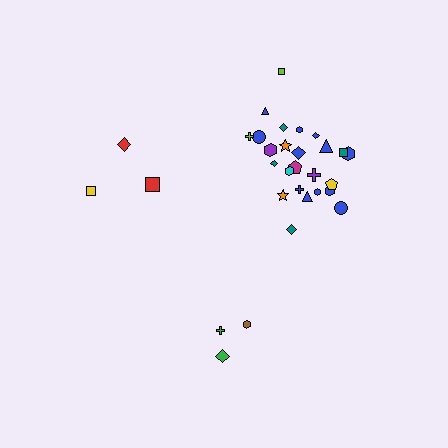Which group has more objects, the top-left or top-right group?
The top-right group.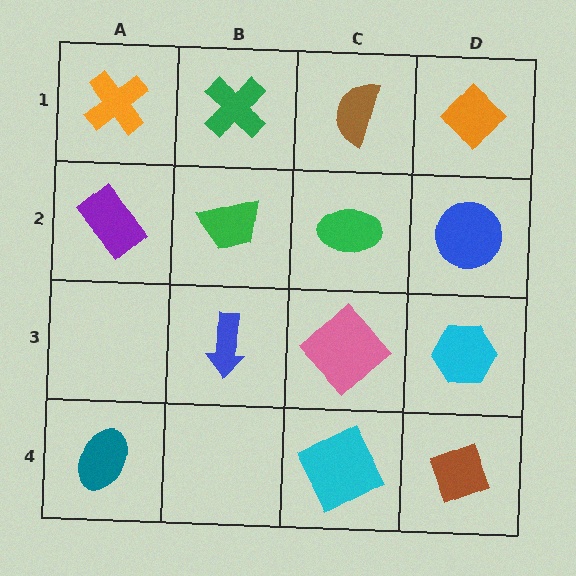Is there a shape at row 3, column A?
No, that cell is empty.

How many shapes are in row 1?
4 shapes.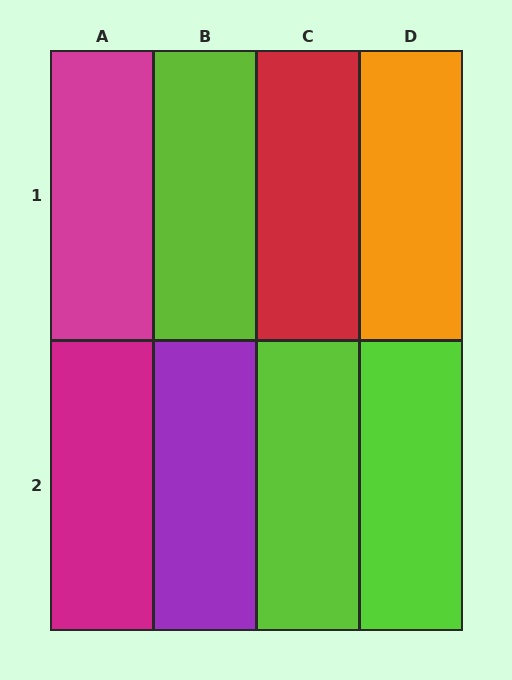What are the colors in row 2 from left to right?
Magenta, purple, lime, lime.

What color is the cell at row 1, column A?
Magenta.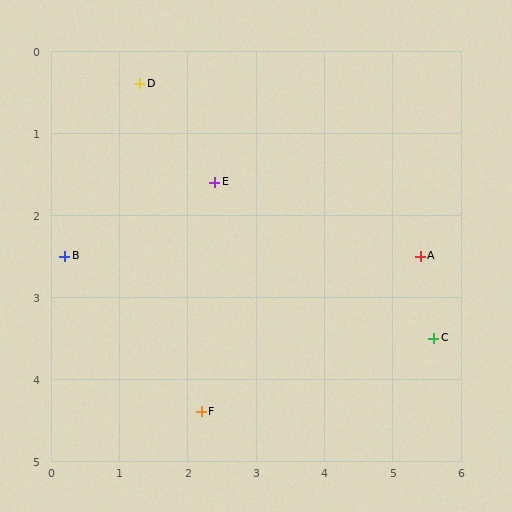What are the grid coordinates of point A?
Point A is at approximately (5.4, 2.5).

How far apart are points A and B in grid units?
Points A and B are about 5.2 grid units apart.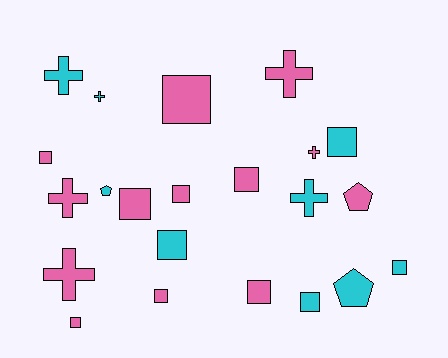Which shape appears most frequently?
Square, with 12 objects.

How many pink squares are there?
There are 8 pink squares.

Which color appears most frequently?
Pink, with 13 objects.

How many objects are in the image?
There are 22 objects.